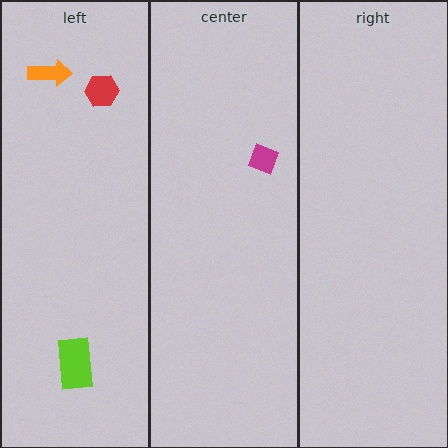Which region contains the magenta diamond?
The center region.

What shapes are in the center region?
The magenta diamond.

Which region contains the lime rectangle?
The left region.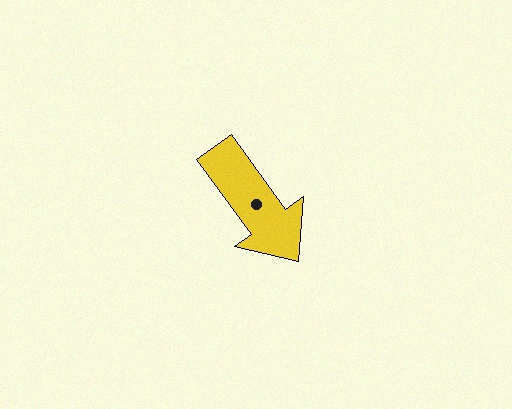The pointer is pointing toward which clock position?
Roughly 5 o'clock.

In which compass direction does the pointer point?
Southeast.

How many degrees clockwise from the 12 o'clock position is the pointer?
Approximately 144 degrees.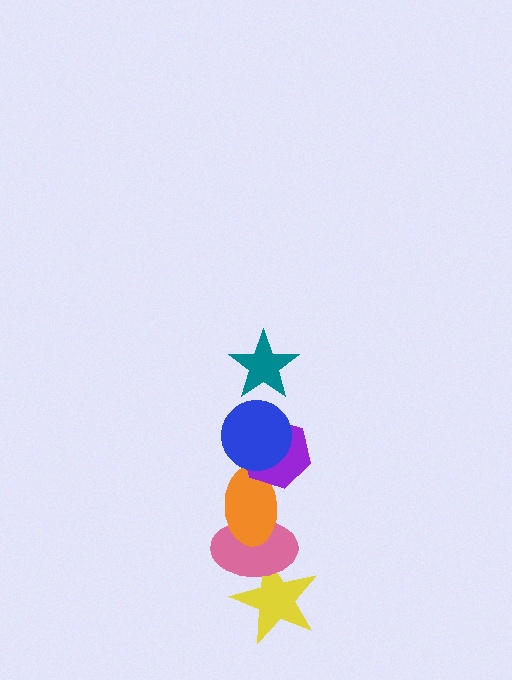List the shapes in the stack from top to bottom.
From top to bottom: the teal star, the blue circle, the purple hexagon, the orange ellipse, the pink ellipse, the yellow star.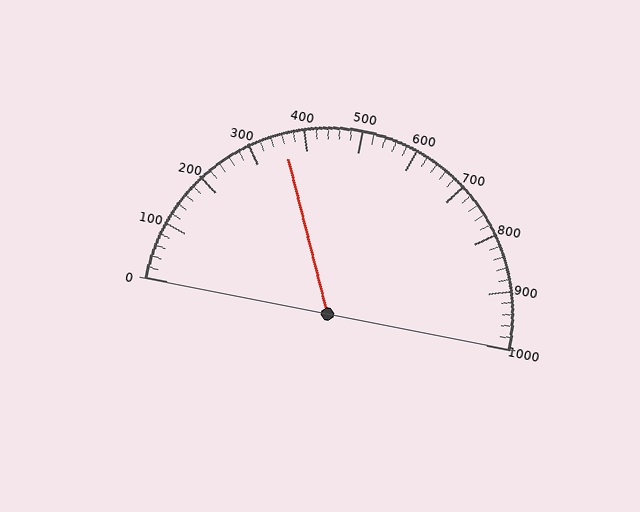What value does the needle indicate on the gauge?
The needle indicates approximately 360.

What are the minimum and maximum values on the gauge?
The gauge ranges from 0 to 1000.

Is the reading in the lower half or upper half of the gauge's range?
The reading is in the lower half of the range (0 to 1000).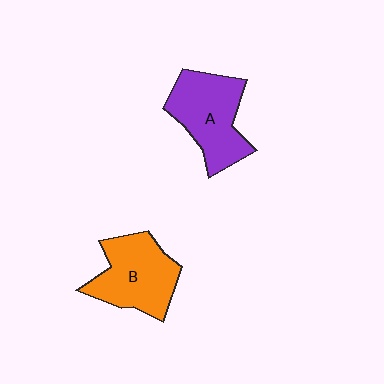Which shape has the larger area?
Shape A (purple).